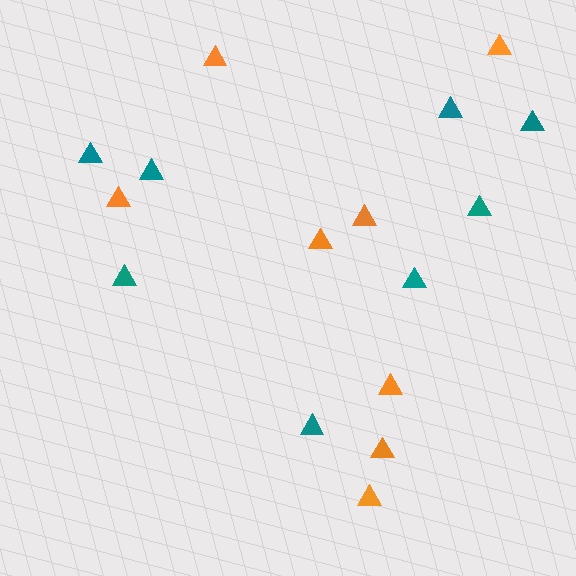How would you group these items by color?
There are 2 groups: one group of orange triangles (8) and one group of teal triangles (8).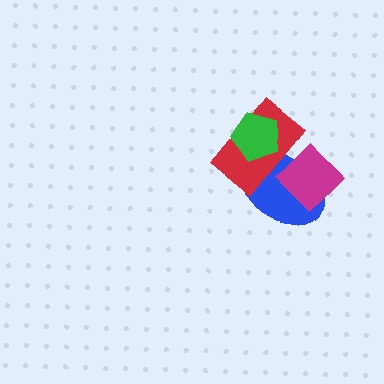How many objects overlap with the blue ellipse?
3 objects overlap with the blue ellipse.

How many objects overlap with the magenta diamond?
2 objects overlap with the magenta diamond.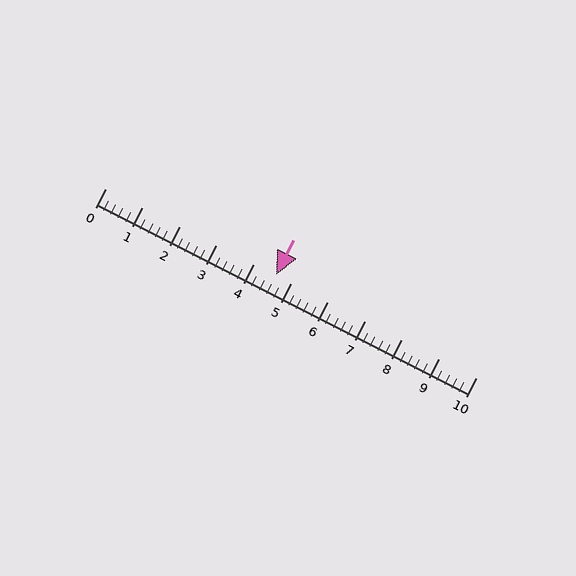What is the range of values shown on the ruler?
The ruler shows values from 0 to 10.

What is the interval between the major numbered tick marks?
The major tick marks are spaced 1 units apart.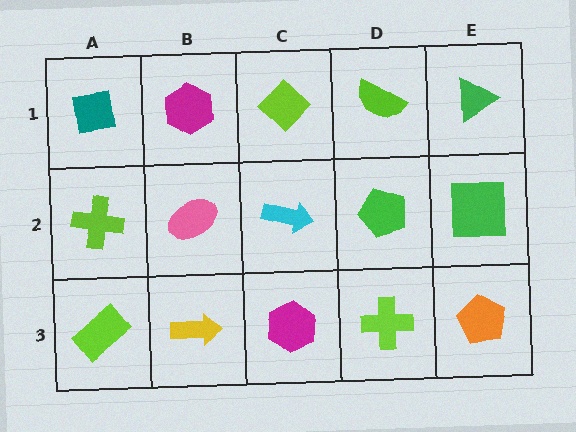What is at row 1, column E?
A green triangle.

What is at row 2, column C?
A cyan arrow.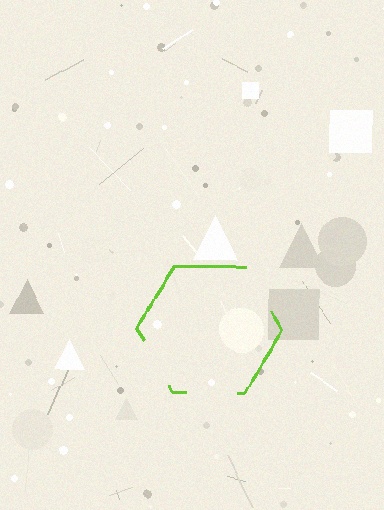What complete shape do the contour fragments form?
The contour fragments form a hexagon.